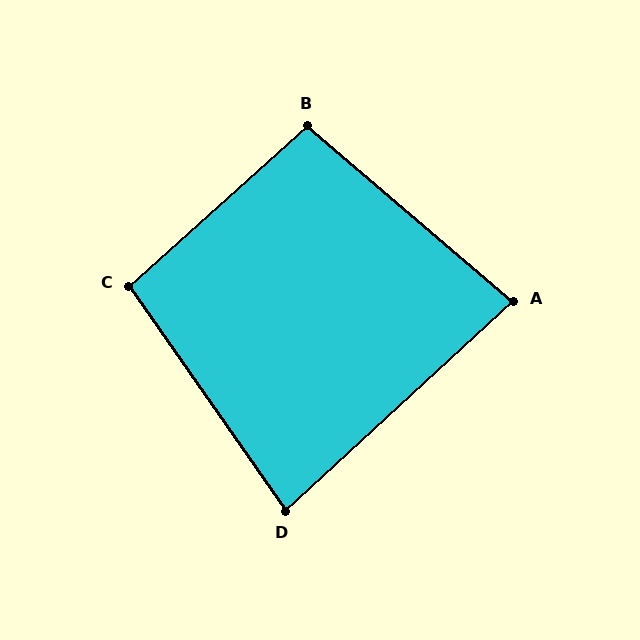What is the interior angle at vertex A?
Approximately 83 degrees (acute).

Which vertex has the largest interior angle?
B, at approximately 98 degrees.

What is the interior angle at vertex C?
Approximately 97 degrees (obtuse).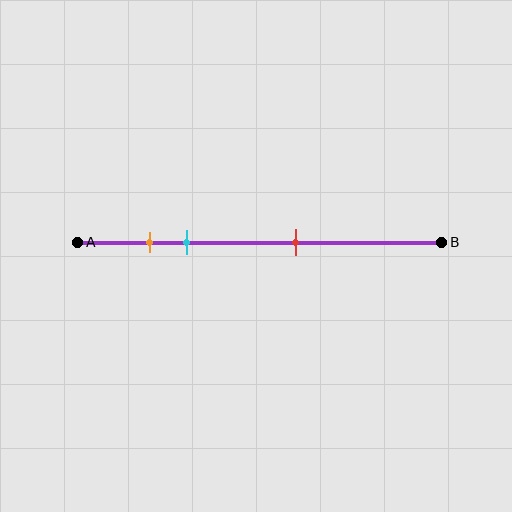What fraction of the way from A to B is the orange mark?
The orange mark is approximately 20% (0.2) of the way from A to B.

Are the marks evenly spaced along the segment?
No, the marks are not evenly spaced.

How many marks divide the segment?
There are 3 marks dividing the segment.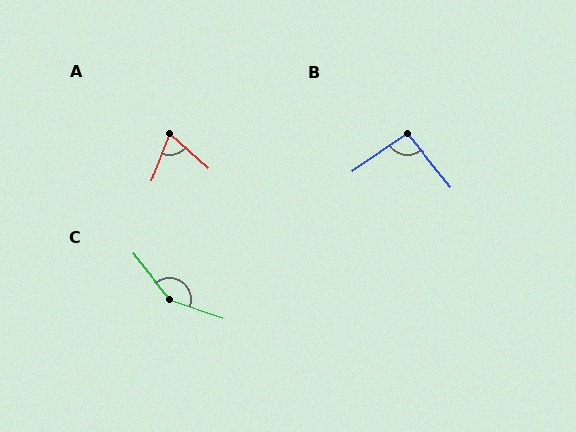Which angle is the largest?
C, at approximately 148 degrees.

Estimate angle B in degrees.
Approximately 94 degrees.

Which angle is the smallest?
A, at approximately 68 degrees.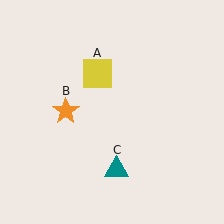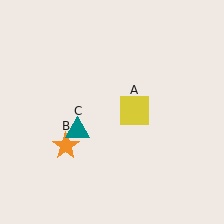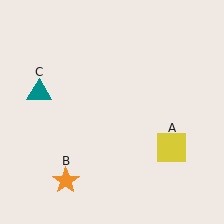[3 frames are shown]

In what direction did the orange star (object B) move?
The orange star (object B) moved down.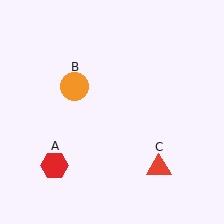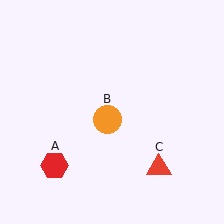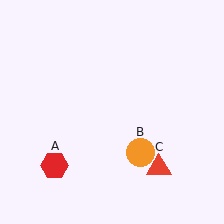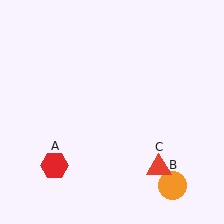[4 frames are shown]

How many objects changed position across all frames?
1 object changed position: orange circle (object B).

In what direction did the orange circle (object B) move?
The orange circle (object B) moved down and to the right.